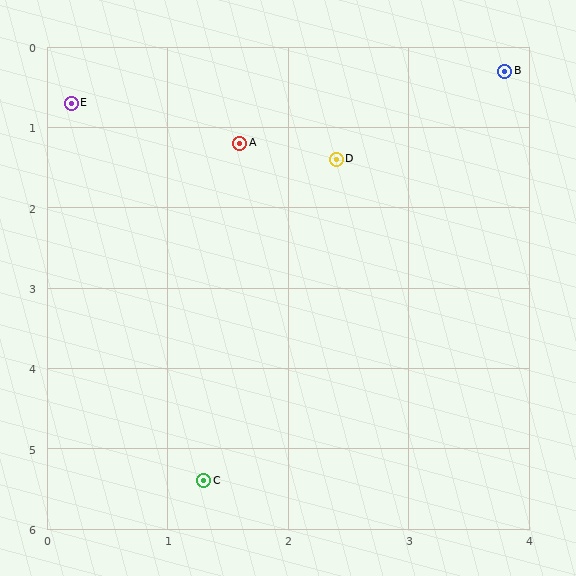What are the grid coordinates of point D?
Point D is at approximately (2.4, 1.4).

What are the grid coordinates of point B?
Point B is at approximately (3.8, 0.3).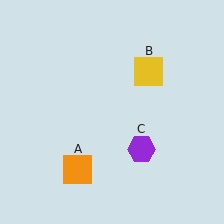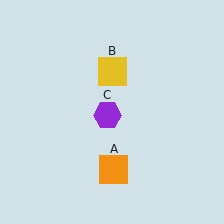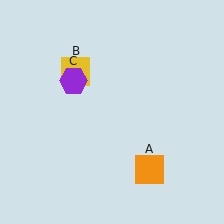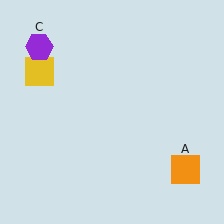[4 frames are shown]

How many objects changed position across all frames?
3 objects changed position: orange square (object A), yellow square (object B), purple hexagon (object C).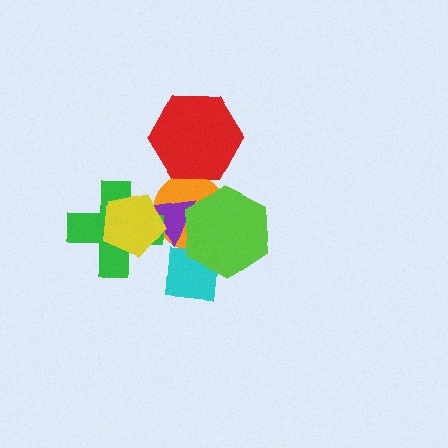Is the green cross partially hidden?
Yes, it is partially covered by another shape.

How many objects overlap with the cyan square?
2 objects overlap with the cyan square.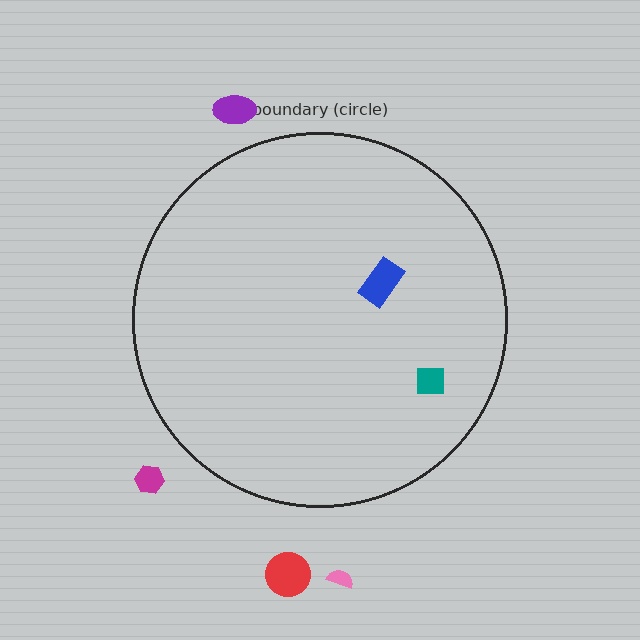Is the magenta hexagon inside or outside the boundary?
Outside.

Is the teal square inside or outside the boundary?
Inside.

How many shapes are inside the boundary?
2 inside, 4 outside.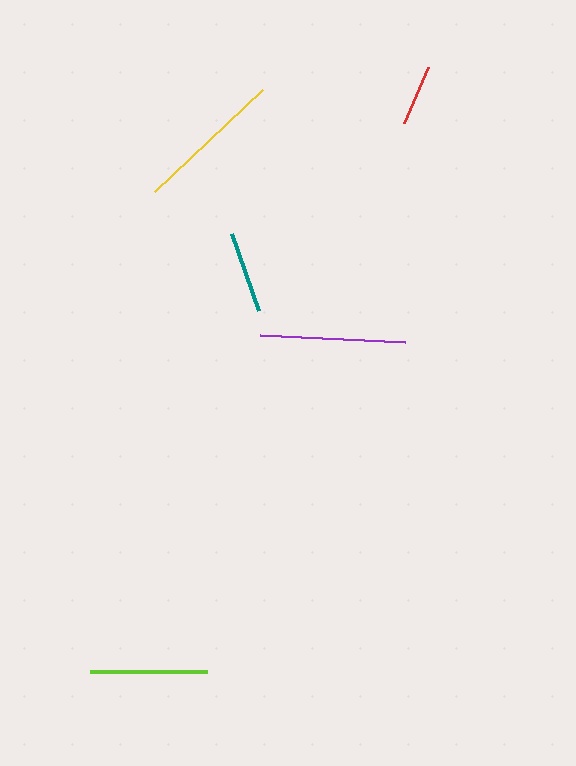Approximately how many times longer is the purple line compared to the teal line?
The purple line is approximately 1.8 times the length of the teal line.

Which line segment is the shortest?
The red line is the shortest at approximately 61 pixels.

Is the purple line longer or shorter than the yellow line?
The yellow line is longer than the purple line.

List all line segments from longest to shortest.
From longest to shortest: yellow, purple, lime, teal, red.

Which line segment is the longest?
The yellow line is the longest at approximately 148 pixels.